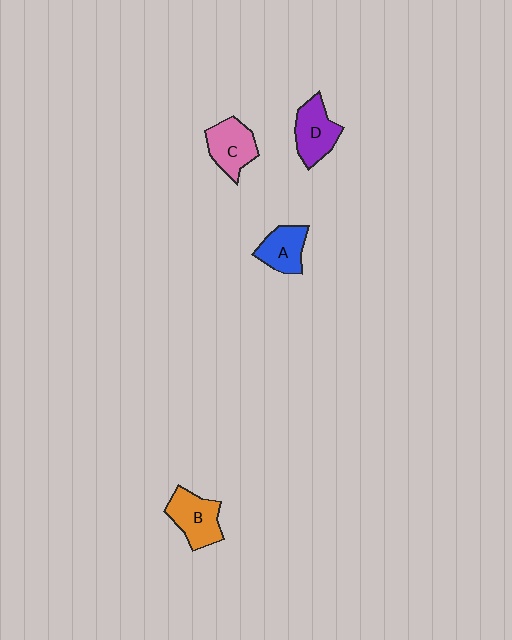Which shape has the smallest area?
Shape A (blue).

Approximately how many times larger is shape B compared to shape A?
Approximately 1.3 times.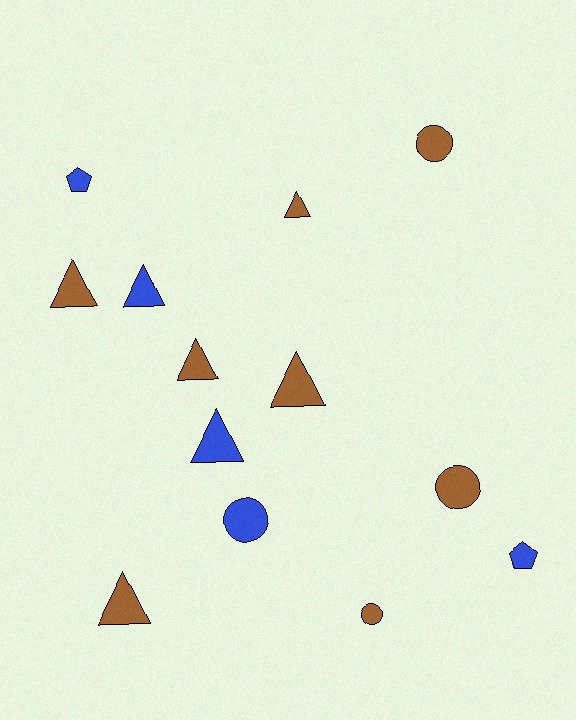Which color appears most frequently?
Brown, with 8 objects.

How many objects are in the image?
There are 13 objects.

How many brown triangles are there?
There are 5 brown triangles.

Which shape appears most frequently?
Triangle, with 7 objects.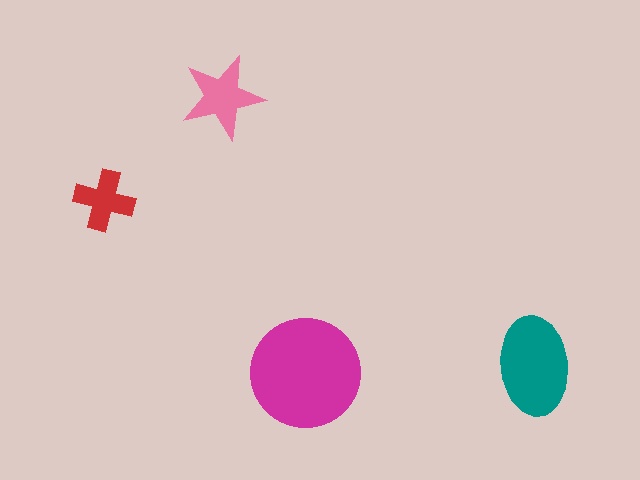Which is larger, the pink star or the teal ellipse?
The teal ellipse.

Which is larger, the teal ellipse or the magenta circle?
The magenta circle.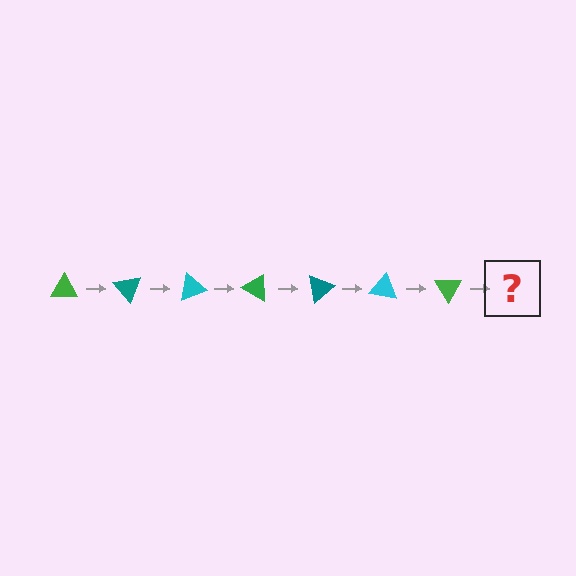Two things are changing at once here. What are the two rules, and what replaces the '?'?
The two rules are that it rotates 50 degrees each step and the color cycles through green, teal, and cyan. The '?' should be a teal triangle, rotated 350 degrees from the start.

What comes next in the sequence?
The next element should be a teal triangle, rotated 350 degrees from the start.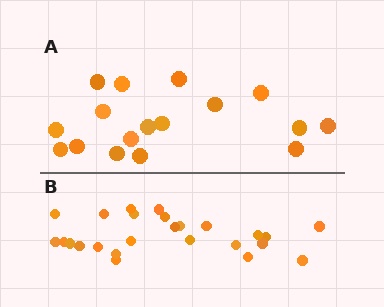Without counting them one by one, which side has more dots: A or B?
Region B (the bottom region) has more dots.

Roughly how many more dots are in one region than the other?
Region B has roughly 8 or so more dots than region A.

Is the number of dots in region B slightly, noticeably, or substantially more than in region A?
Region B has substantially more. The ratio is roughly 1.5 to 1.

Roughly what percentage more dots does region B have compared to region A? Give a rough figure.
About 45% more.